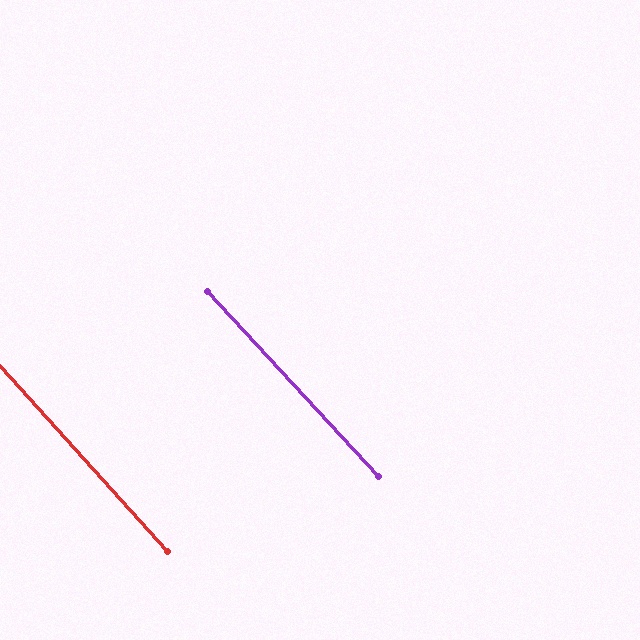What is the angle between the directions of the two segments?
Approximately 1 degree.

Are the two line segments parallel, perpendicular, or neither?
Parallel — their directions differ by only 0.5°.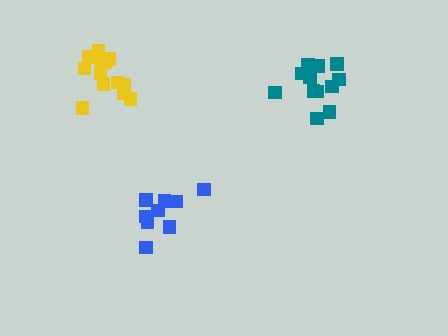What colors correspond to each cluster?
The clusters are colored: blue, yellow, teal.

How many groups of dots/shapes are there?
There are 3 groups.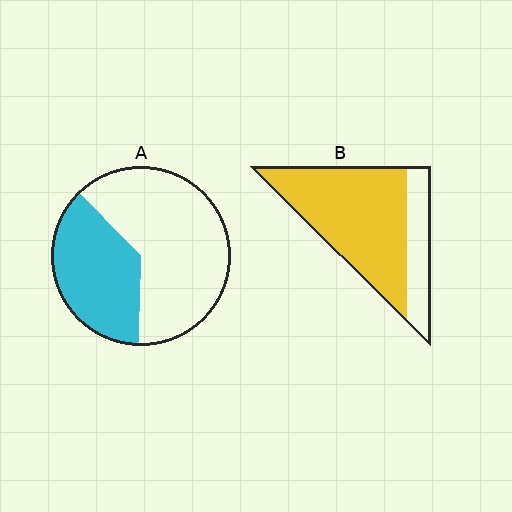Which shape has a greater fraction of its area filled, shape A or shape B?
Shape B.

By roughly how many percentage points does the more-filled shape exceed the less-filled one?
By roughly 40 percentage points (B over A).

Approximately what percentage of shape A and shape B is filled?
A is approximately 35% and B is approximately 75%.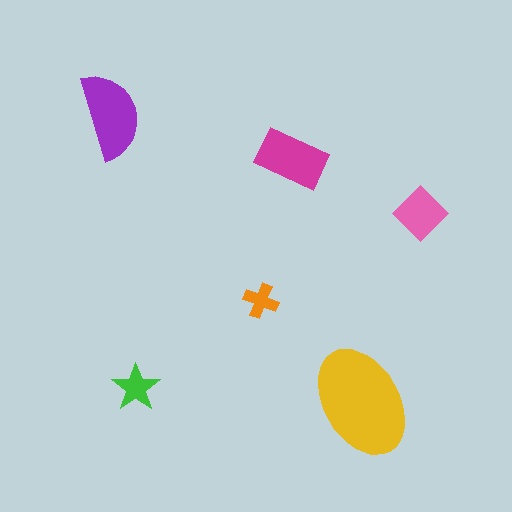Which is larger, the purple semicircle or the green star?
The purple semicircle.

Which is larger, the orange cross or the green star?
The green star.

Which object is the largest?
The yellow ellipse.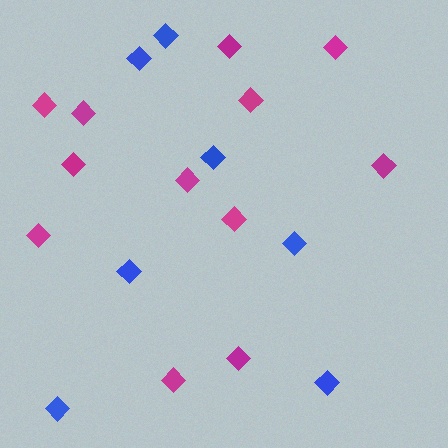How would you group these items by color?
There are 2 groups: one group of magenta diamonds (12) and one group of blue diamonds (7).